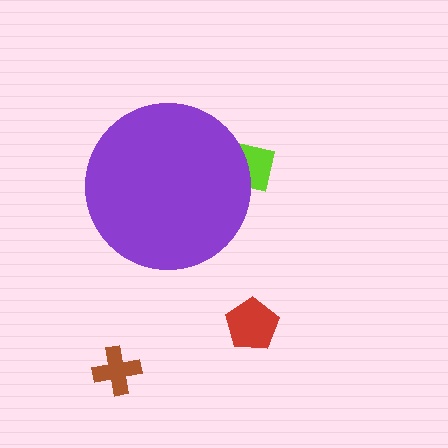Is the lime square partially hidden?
Yes, the lime square is partially hidden behind the purple circle.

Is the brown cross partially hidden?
No, the brown cross is fully visible.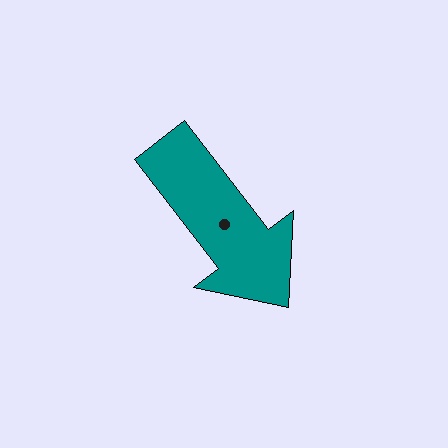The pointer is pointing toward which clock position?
Roughly 5 o'clock.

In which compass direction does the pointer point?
Southeast.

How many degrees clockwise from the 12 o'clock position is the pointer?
Approximately 142 degrees.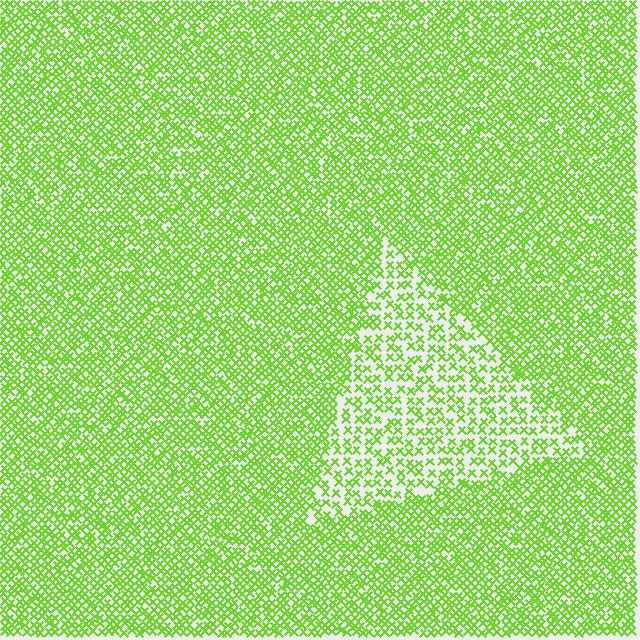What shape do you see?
I see a triangle.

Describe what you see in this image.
The image contains small lime elements arranged at two different densities. A triangle-shaped region is visible where the elements are less densely packed than the surrounding area.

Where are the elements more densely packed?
The elements are more densely packed outside the triangle boundary.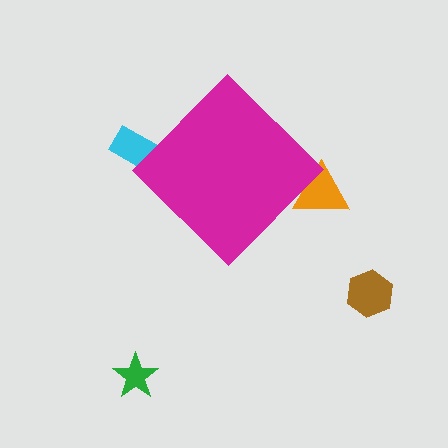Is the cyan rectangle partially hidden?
Yes, the cyan rectangle is partially hidden behind the magenta diamond.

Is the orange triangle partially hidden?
Yes, the orange triangle is partially hidden behind the magenta diamond.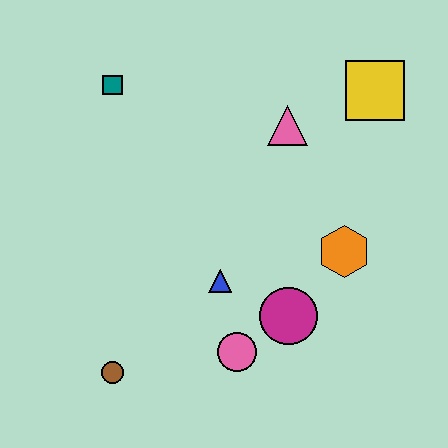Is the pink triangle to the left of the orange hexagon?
Yes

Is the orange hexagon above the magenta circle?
Yes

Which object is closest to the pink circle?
The magenta circle is closest to the pink circle.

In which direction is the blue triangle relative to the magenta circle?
The blue triangle is to the left of the magenta circle.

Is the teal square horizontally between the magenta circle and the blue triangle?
No